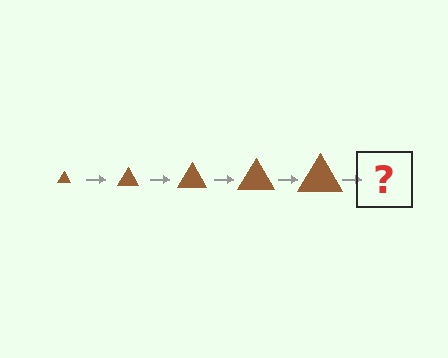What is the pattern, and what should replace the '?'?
The pattern is that the triangle gets progressively larger each step. The '?' should be a brown triangle, larger than the previous one.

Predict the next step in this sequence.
The next step is a brown triangle, larger than the previous one.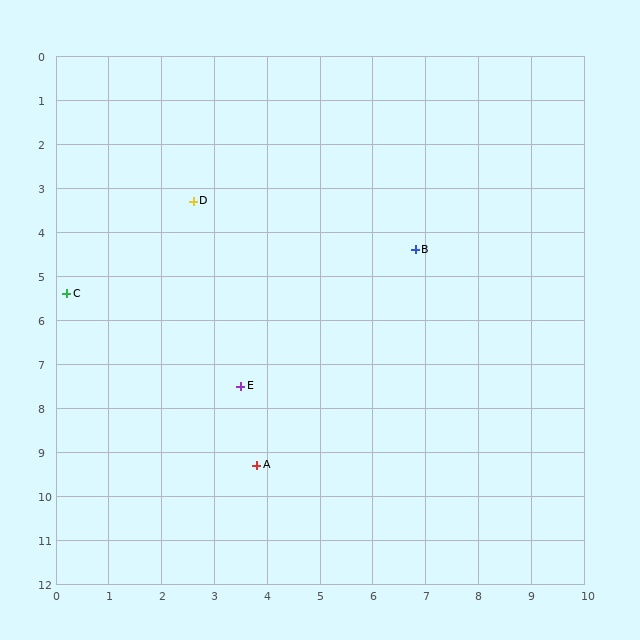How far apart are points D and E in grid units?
Points D and E are about 4.3 grid units apart.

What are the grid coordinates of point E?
Point E is at approximately (3.5, 7.5).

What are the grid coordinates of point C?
Point C is at approximately (0.2, 5.4).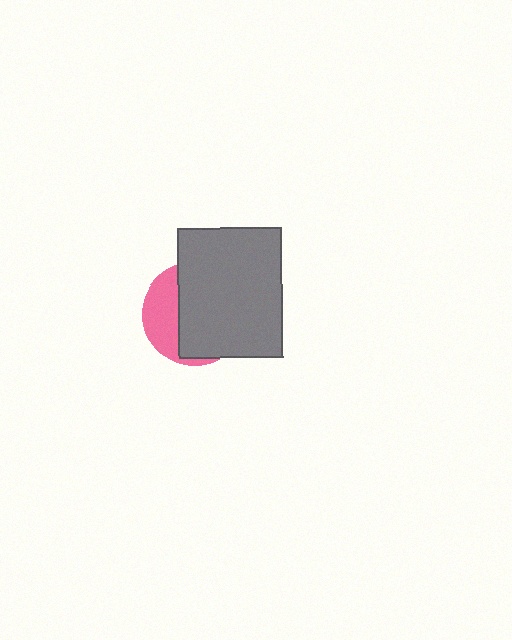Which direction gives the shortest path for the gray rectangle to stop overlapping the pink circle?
Moving right gives the shortest separation.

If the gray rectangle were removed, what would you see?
You would see the complete pink circle.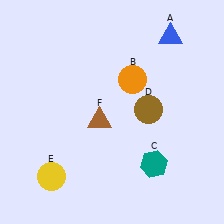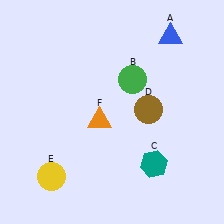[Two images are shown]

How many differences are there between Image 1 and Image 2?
There are 2 differences between the two images.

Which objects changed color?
B changed from orange to green. F changed from brown to orange.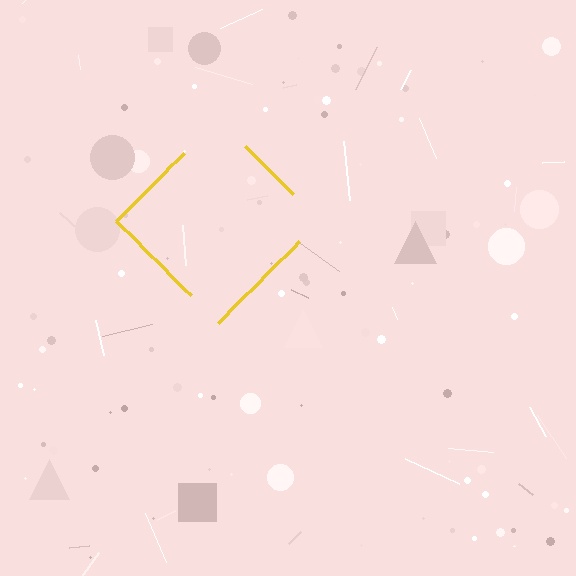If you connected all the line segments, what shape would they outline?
They would outline a diamond.